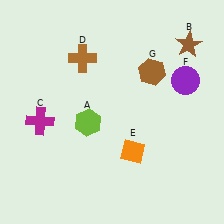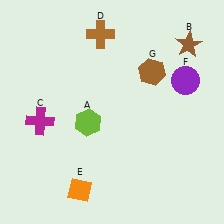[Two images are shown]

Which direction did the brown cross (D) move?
The brown cross (D) moved up.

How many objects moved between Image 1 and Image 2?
2 objects moved between the two images.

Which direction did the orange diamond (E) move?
The orange diamond (E) moved left.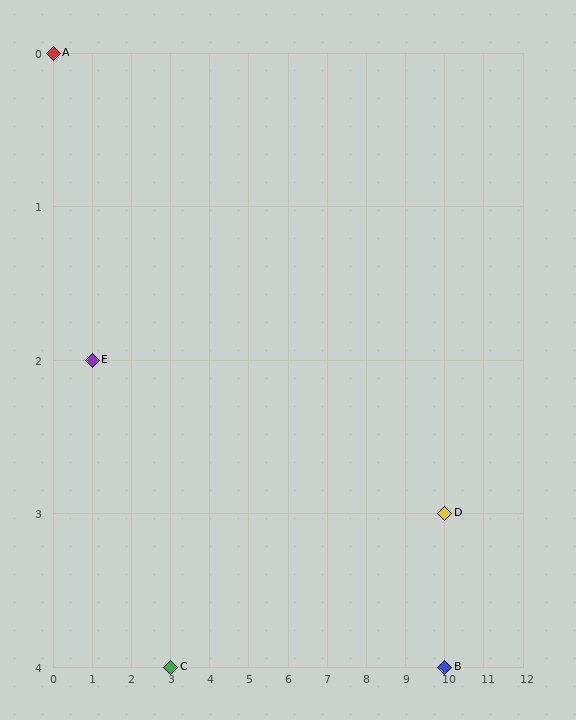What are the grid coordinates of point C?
Point C is at grid coordinates (3, 4).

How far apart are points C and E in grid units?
Points C and E are 2 columns and 2 rows apart (about 2.8 grid units diagonally).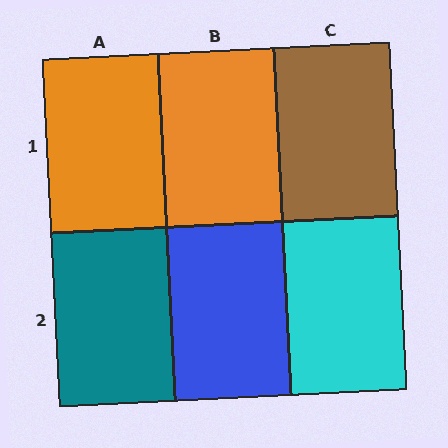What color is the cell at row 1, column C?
Brown.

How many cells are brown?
1 cell is brown.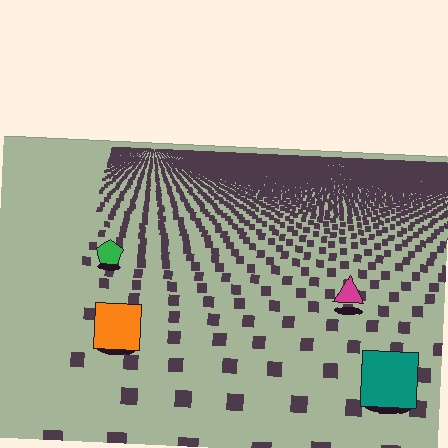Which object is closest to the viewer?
The teal square is closest. The texture marks near it are larger and more spread out.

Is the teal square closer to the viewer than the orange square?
Yes. The teal square is closer — you can tell from the texture gradient: the ground texture is coarser near it.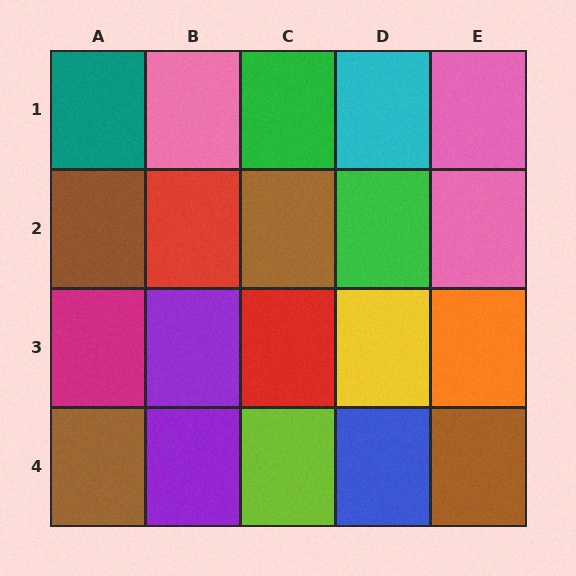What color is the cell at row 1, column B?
Pink.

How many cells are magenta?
1 cell is magenta.